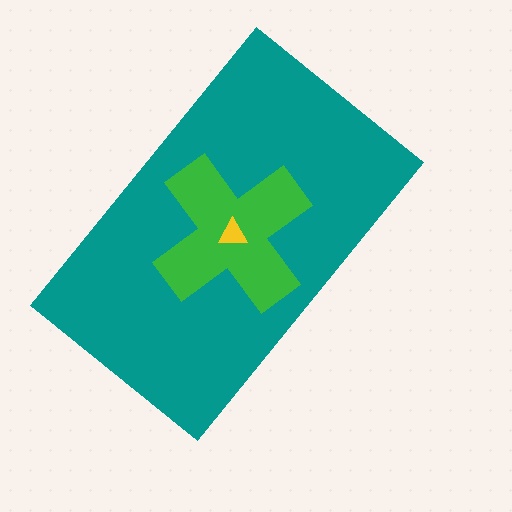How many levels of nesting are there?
3.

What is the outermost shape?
The teal rectangle.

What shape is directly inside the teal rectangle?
The green cross.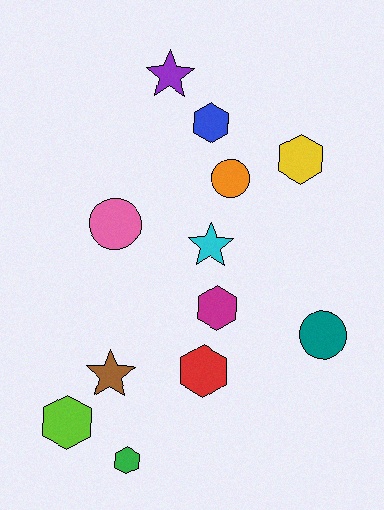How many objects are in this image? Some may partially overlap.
There are 12 objects.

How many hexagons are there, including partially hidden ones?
There are 6 hexagons.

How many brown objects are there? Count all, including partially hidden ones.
There is 1 brown object.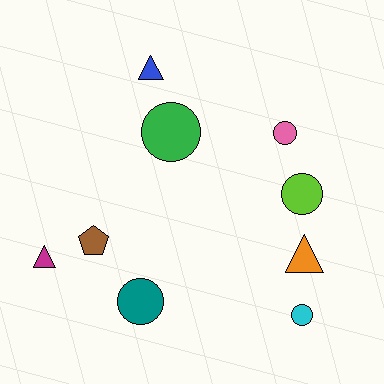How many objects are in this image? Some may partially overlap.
There are 9 objects.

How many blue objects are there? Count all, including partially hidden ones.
There is 1 blue object.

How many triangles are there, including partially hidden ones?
There are 3 triangles.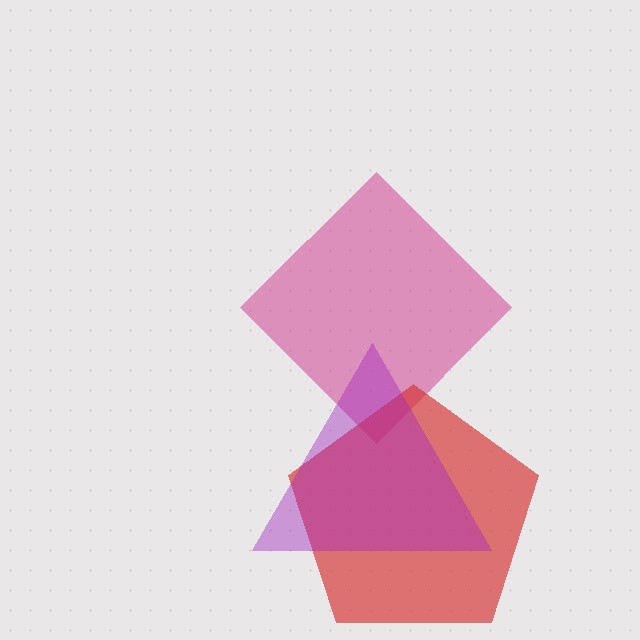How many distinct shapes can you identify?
There are 3 distinct shapes: a magenta diamond, a red pentagon, a purple triangle.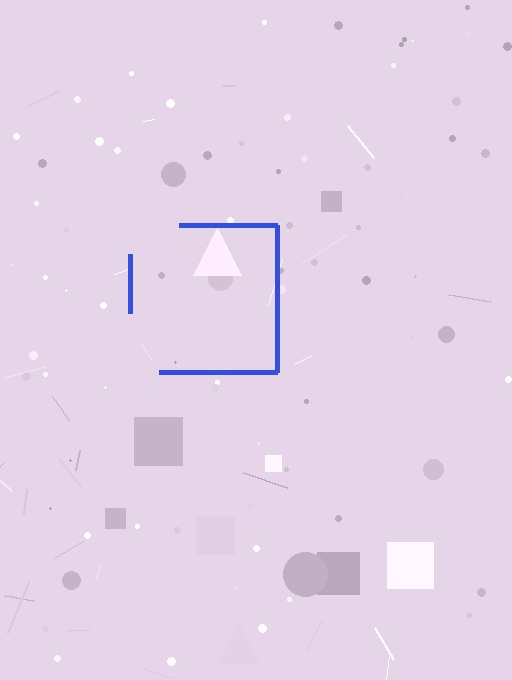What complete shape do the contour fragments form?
The contour fragments form a square.